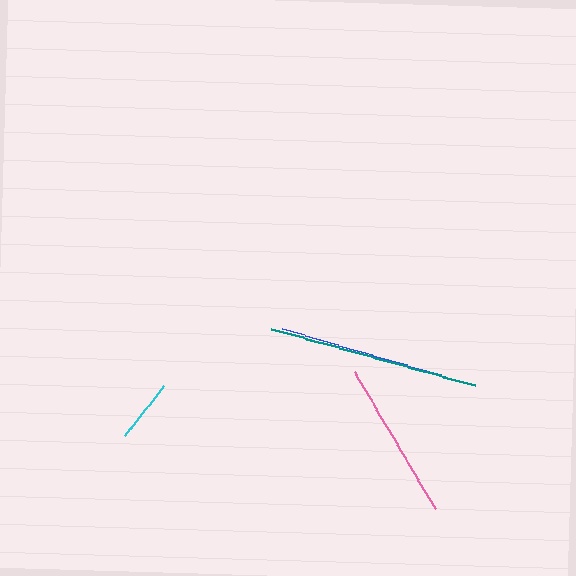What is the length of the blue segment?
The blue segment is approximately 181 pixels long.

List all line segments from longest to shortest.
From longest to shortest: teal, blue, pink, cyan.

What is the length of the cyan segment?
The cyan segment is approximately 64 pixels long.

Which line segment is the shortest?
The cyan line is the shortest at approximately 64 pixels.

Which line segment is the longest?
The teal line is the longest at approximately 213 pixels.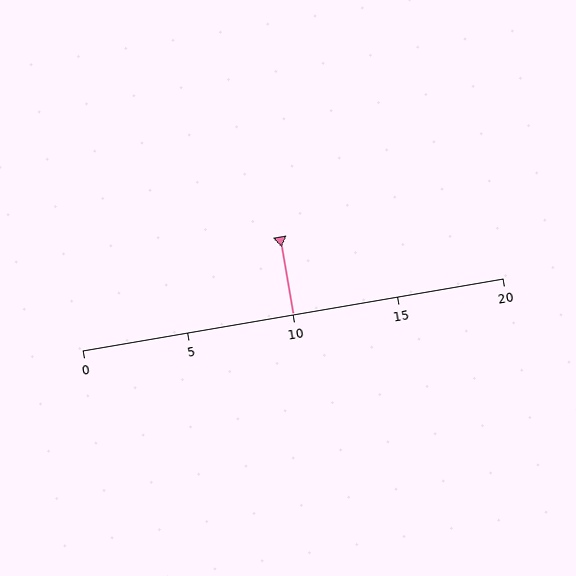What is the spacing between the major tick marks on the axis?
The major ticks are spaced 5 apart.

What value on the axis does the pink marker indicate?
The marker indicates approximately 10.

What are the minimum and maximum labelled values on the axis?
The axis runs from 0 to 20.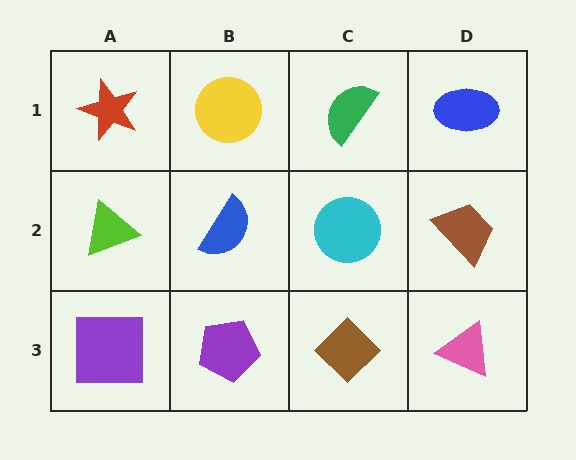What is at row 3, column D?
A pink triangle.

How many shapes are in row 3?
4 shapes.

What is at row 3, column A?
A purple square.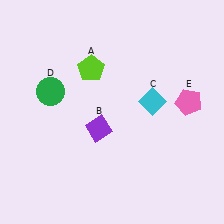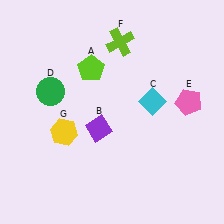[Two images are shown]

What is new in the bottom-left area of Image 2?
A yellow hexagon (G) was added in the bottom-left area of Image 2.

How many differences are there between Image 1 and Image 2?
There are 2 differences between the two images.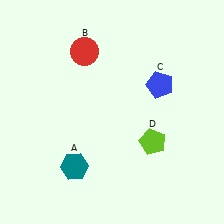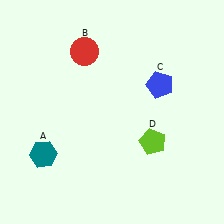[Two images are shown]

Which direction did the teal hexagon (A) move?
The teal hexagon (A) moved left.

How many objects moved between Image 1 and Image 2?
1 object moved between the two images.